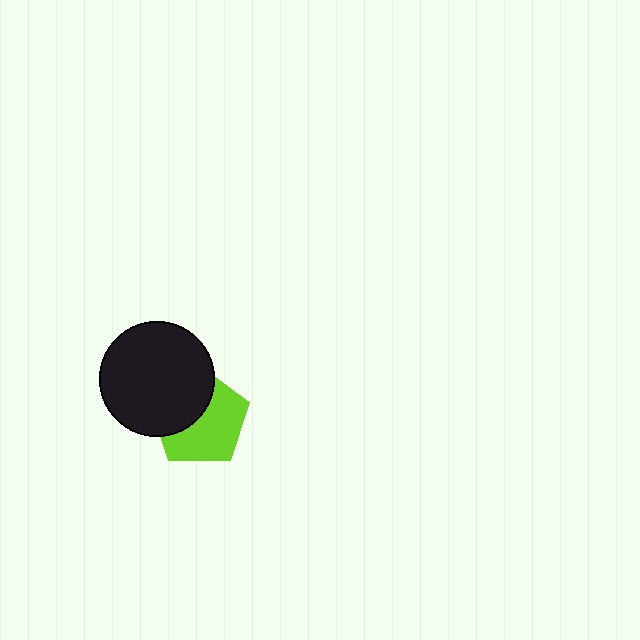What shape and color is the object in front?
The object in front is a black circle.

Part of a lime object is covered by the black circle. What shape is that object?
It is a pentagon.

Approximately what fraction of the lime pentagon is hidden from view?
Roughly 42% of the lime pentagon is hidden behind the black circle.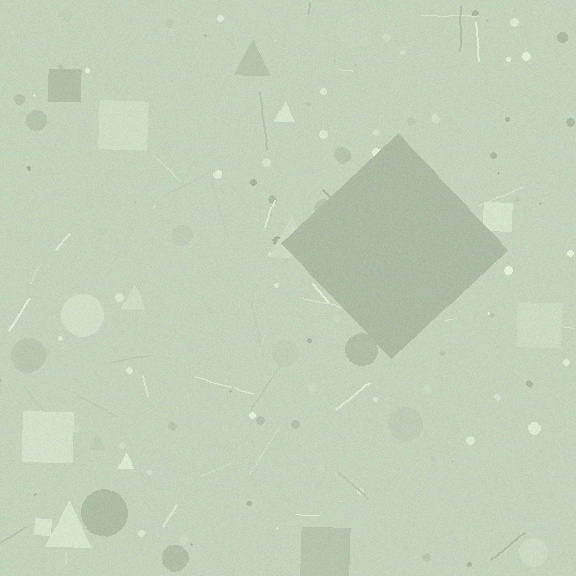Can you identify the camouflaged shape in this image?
The camouflaged shape is a diamond.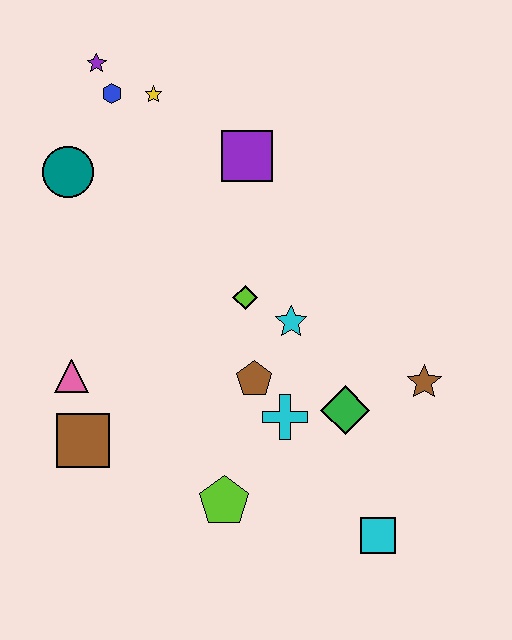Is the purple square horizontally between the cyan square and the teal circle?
Yes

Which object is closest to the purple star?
The blue hexagon is closest to the purple star.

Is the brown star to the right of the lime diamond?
Yes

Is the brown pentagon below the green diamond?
No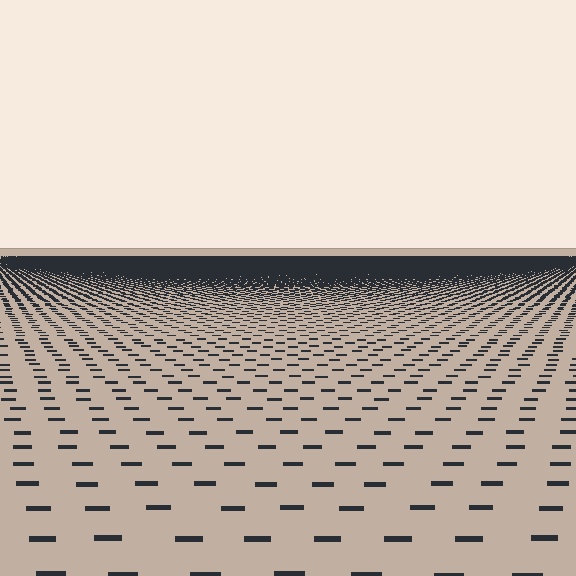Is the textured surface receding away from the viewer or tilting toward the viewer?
The surface is receding away from the viewer. Texture elements get smaller and denser toward the top.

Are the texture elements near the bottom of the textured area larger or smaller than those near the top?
Larger. Near the bottom, elements are closer to the viewer and appear at a bigger on-screen size.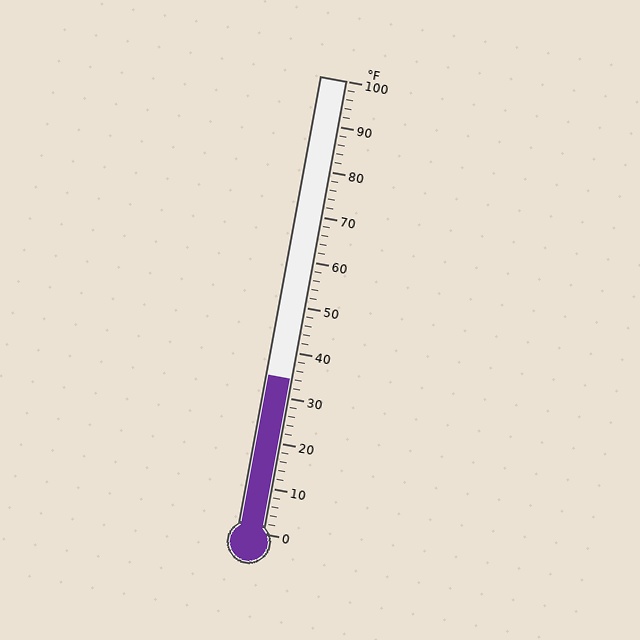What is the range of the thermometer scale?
The thermometer scale ranges from 0°F to 100°F.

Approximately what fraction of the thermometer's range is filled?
The thermometer is filled to approximately 35% of its range.